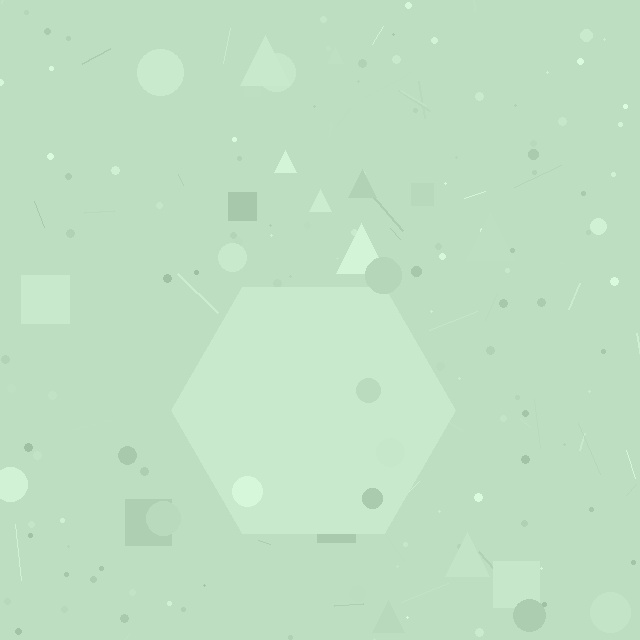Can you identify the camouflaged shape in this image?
The camouflaged shape is a hexagon.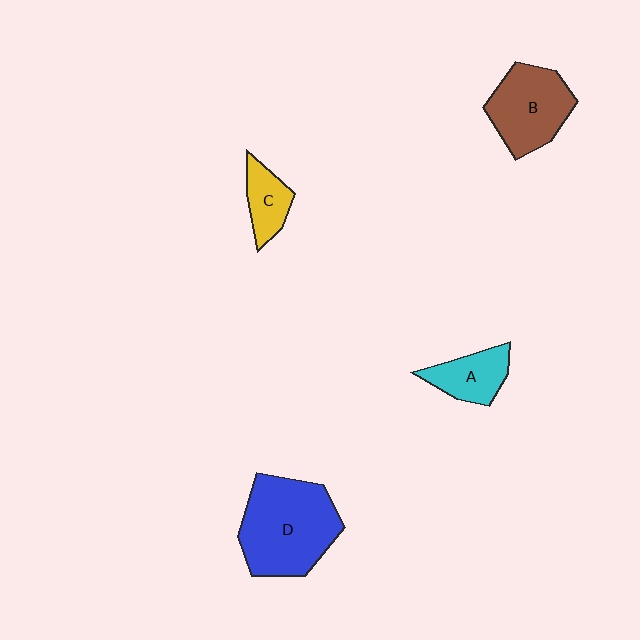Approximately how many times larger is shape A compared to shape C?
Approximately 1.2 times.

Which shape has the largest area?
Shape D (blue).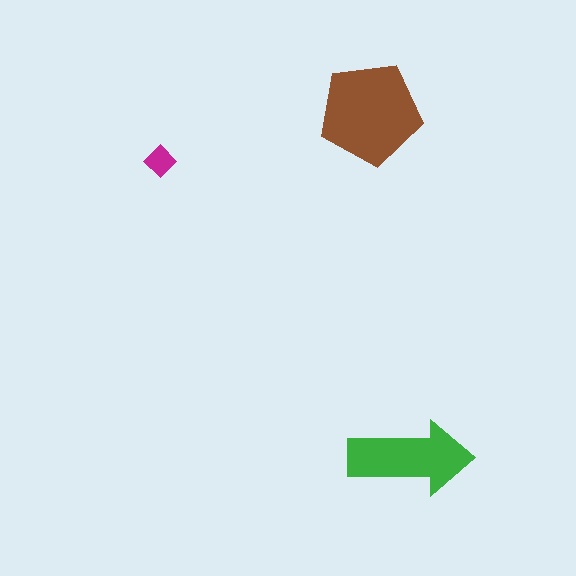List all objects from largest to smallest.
The brown pentagon, the green arrow, the magenta diamond.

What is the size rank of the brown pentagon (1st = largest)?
1st.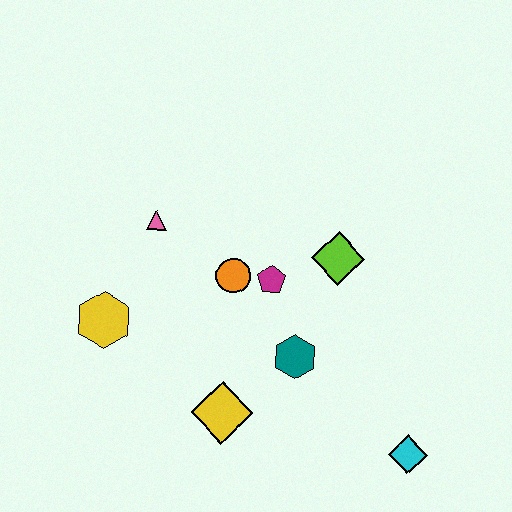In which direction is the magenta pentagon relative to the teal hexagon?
The magenta pentagon is above the teal hexagon.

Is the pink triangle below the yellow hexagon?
No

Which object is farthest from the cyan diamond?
The pink triangle is farthest from the cyan diamond.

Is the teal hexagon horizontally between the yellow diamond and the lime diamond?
Yes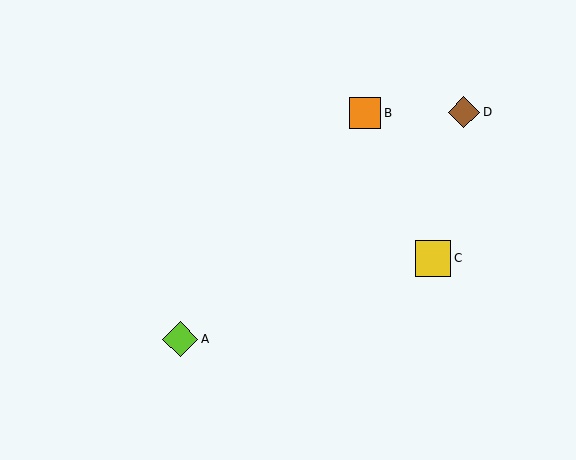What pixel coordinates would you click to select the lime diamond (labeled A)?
Click at (180, 339) to select the lime diamond A.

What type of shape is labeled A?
Shape A is a lime diamond.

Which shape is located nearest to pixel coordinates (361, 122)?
The orange square (labeled B) at (365, 113) is nearest to that location.